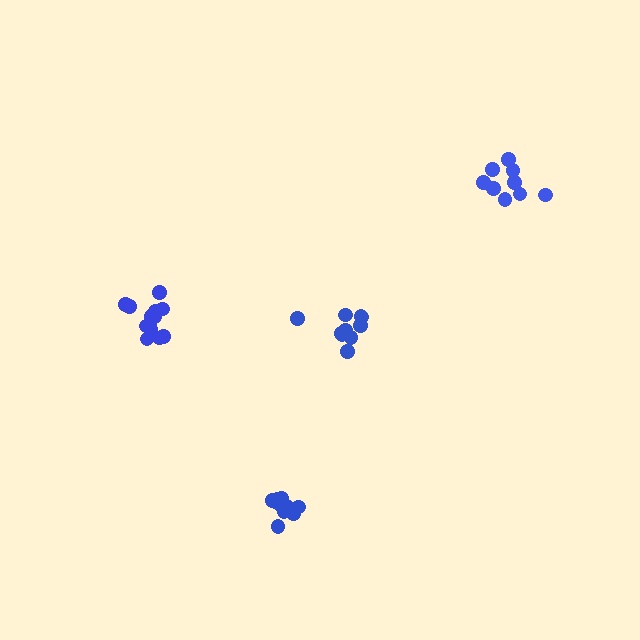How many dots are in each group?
Group 1: 13 dots, Group 2: 10 dots, Group 3: 9 dots, Group 4: 10 dots (42 total).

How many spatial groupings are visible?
There are 4 spatial groupings.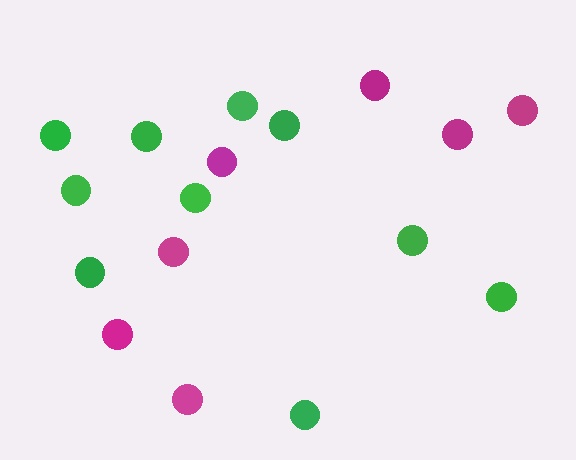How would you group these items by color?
There are 2 groups: one group of green circles (10) and one group of magenta circles (7).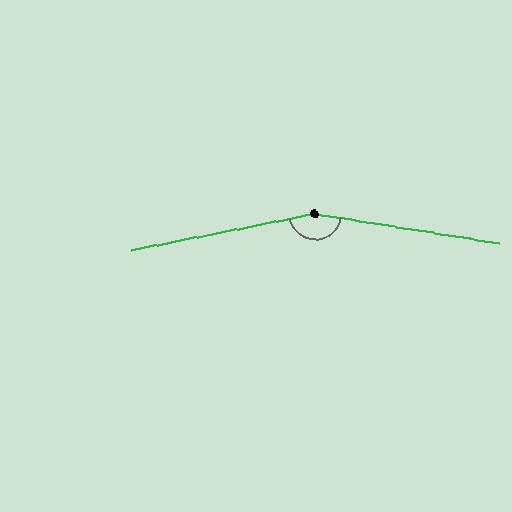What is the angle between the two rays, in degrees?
Approximately 160 degrees.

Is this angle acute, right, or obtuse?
It is obtuse.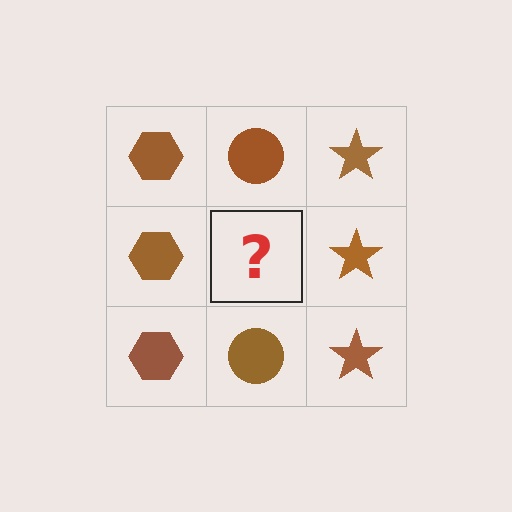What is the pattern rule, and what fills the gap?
The rule is that each column has a consistent shape. The gap should be filled with a brown circle.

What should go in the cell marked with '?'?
The missing cell should contain a brown circle.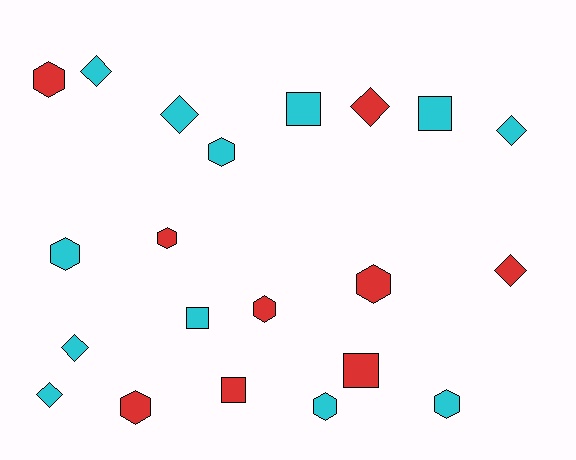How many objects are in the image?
There are 21 objects.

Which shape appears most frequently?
Hexagon, with 9 objects.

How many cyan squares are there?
There are 3 cyan squares.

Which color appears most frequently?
Cyan, with 12 objects.